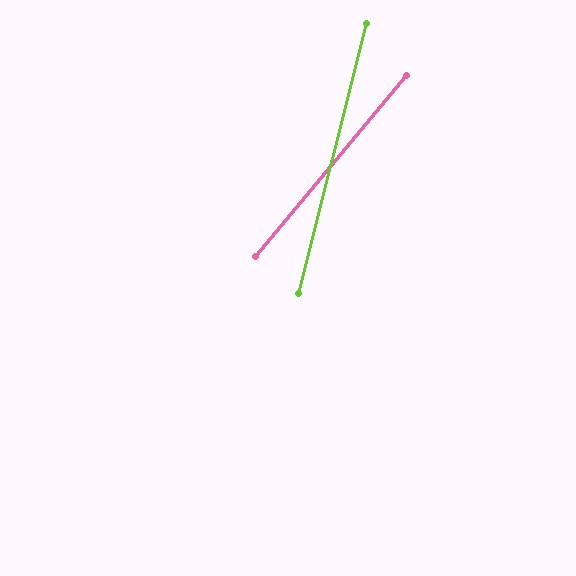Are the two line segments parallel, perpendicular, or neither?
Neither parallel nor perpendicular — they differ by about 26°.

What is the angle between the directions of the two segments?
Approximately 26 degrees.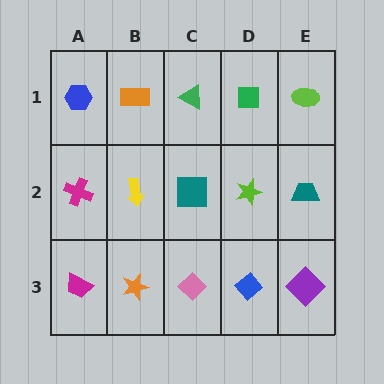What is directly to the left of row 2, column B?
A magenta cross.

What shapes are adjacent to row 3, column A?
A magenta cross (row 2, column A), an orange star (row 3, column B).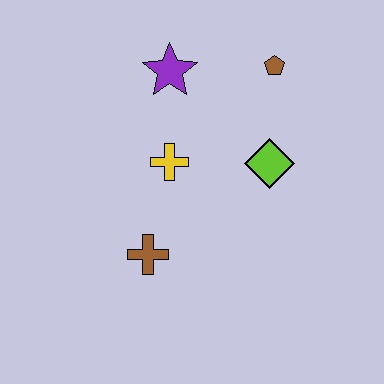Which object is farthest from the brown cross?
The brown pentagon is farthest from the brown cross.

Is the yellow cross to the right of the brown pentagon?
No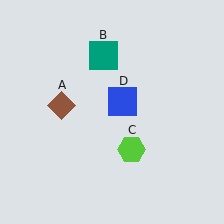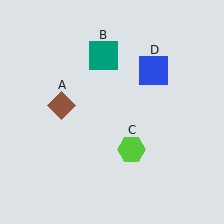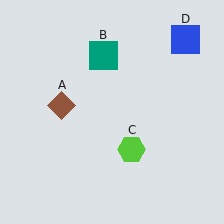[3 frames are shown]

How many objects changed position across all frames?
1 object changed position: blue square (object D).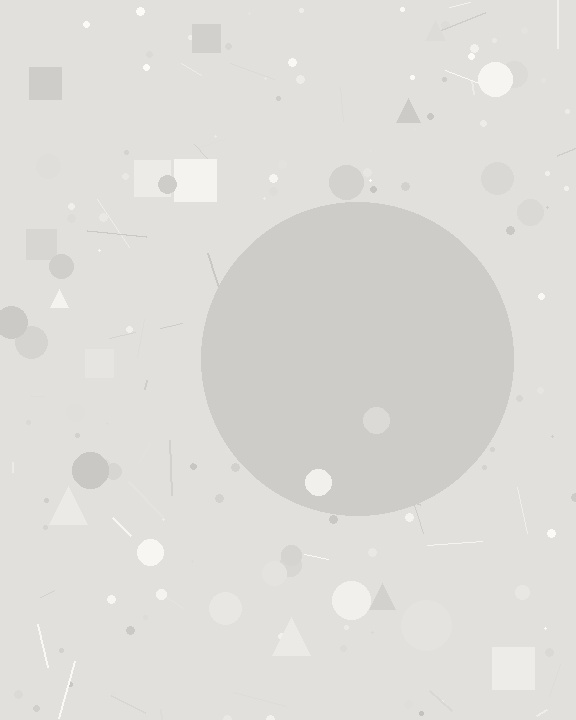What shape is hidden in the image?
A circle is hidden in the image.